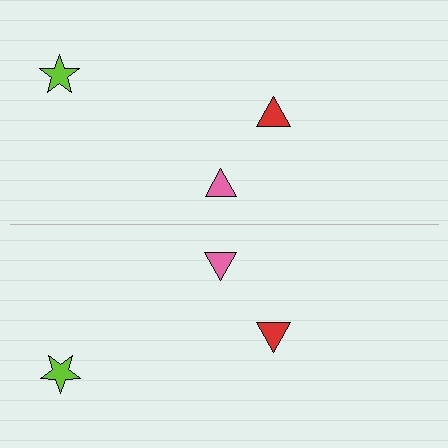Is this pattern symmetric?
Yes, this pattern has bilateral (reflection) symmetry.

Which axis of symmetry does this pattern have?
The pattern has a horizontal axis of symmetry running through the center of the image.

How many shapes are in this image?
There are 6 shapes in this image.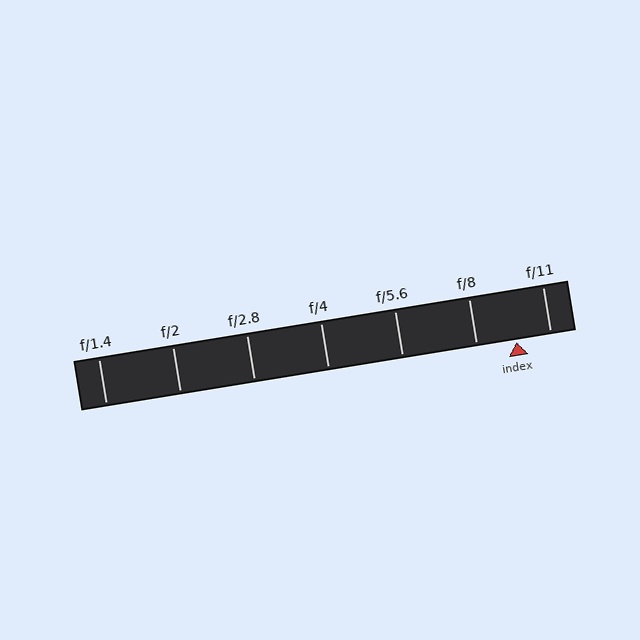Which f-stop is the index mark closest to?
The index mark is closest to f/11.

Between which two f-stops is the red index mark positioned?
The index mark is between f/8 and f/11.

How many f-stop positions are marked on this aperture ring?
There are 7 f-stop positions marked.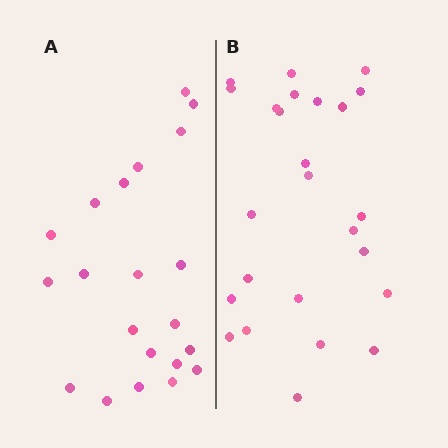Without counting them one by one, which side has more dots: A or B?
Region B (the right region) has more dots.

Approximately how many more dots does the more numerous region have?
Region B has about 4 more dots than region A.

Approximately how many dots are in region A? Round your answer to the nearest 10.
About 20 dots. (The exact count is 21, which rounds to 20.)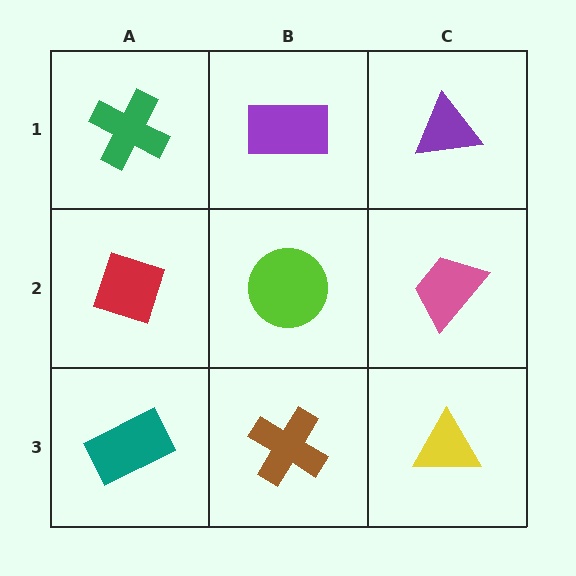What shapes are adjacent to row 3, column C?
A pink trapezoid (row 2, column C), a brown cross (row 3, column B).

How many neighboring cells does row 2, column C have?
3.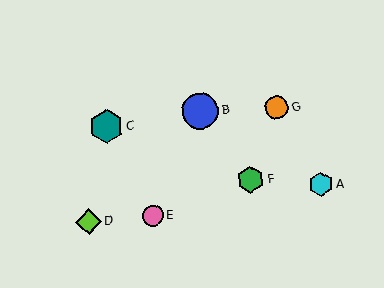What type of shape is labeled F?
Shape F is a green hexagon.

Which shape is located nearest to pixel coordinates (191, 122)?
The blue circle (labeled B) at (200, 111) is nearest to that location.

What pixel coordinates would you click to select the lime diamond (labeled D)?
Click at (88, 222) to select the lime diamond D.